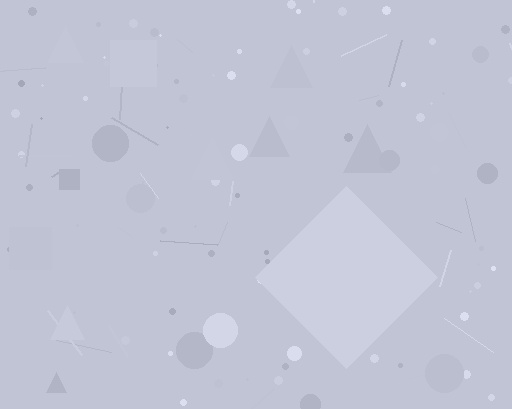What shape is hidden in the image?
A diamond is hidden in the image.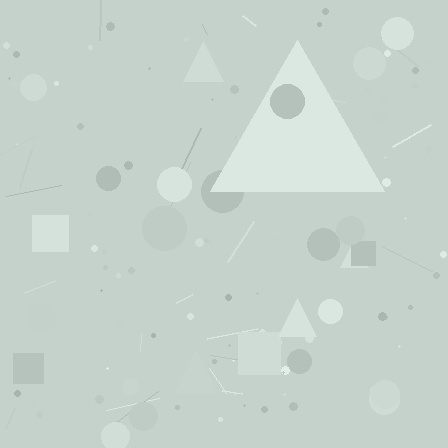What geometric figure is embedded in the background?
A triangle is embedded in the background.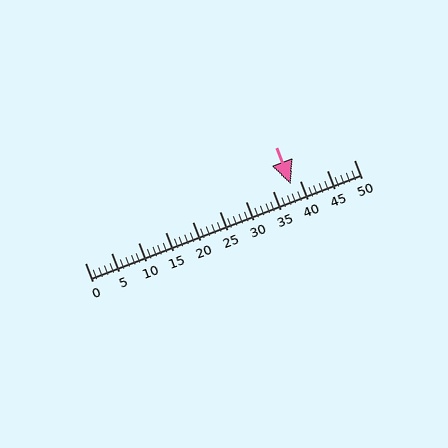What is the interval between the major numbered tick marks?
The major tick marks are spaced 5 units apart.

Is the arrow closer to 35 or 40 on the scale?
The arrow is closer to 40.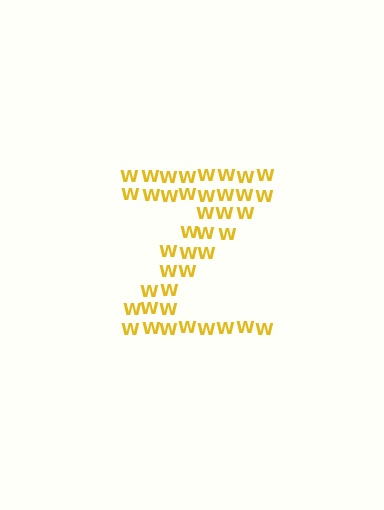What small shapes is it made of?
It is made of small letter W's.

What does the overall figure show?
The overall figure shows the letter Z.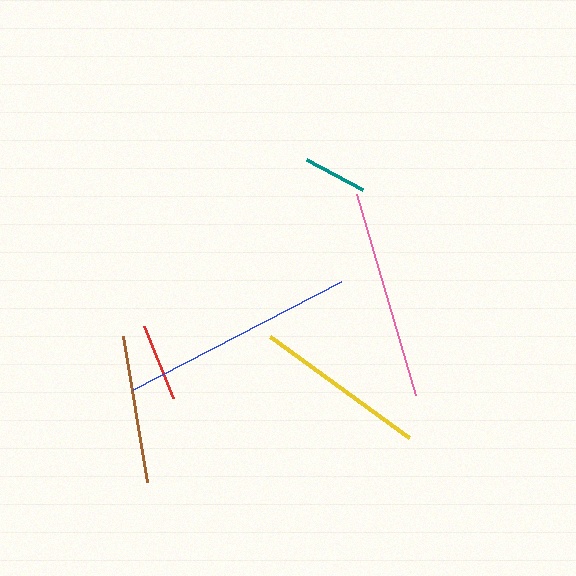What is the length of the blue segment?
The blue segment is approximately 234 pixels long.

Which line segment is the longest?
The blue line is the longest at approximately 234 pixels.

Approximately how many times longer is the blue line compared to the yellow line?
The blue line is approximately 1.4 times the length of the yellow line.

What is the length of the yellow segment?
The yellow segment is approximately 172 pixels long.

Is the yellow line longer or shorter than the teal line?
The yellow line is longer than the teal line.